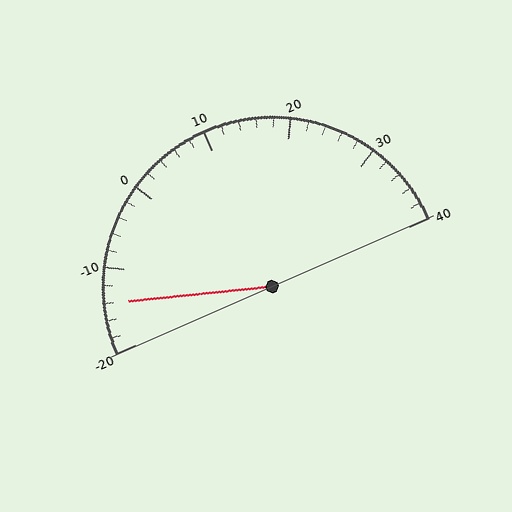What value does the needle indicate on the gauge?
The needle indicates approximately -14.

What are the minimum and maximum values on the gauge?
The gauge ranges from -20 to 40.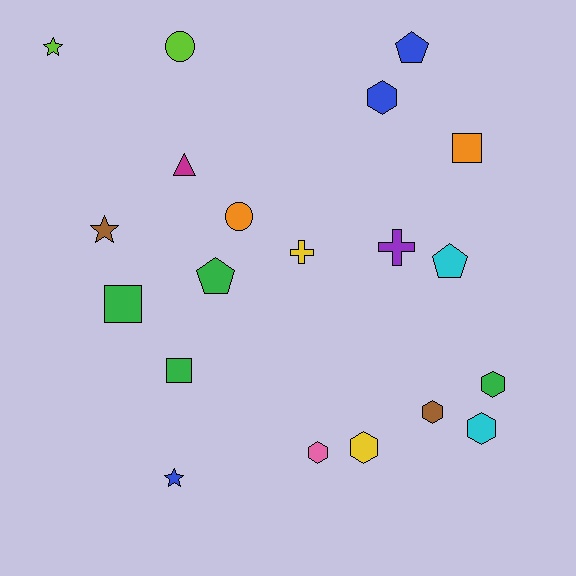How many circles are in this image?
There are 2 circles.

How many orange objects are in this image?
There are 2 orange objects.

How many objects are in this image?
There are 20 objects.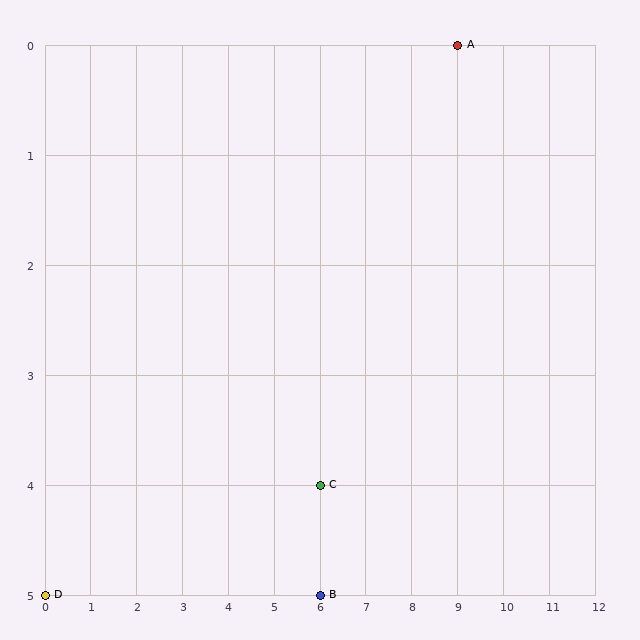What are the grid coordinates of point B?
Point B is at grid coordinates (6, 5).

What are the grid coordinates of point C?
Point C is at grid coordinates (6, 4).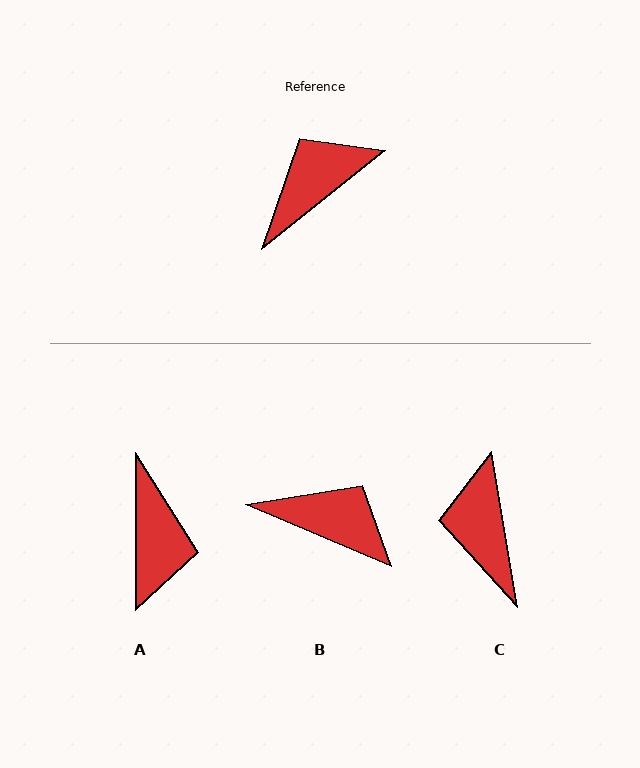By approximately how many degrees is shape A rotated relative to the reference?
Approximately 129 degrees clockwise.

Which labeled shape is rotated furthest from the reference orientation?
A, about 129 degrees away.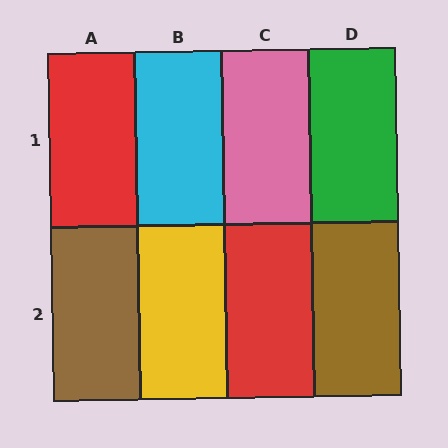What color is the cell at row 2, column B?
Yellow.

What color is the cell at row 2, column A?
Brown.